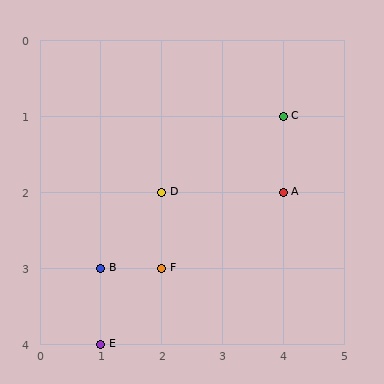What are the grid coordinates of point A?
Point A is at grid coordinates (4, 2).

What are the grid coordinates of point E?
Point E is at grid coordinates (1, 4).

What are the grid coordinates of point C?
Point C is at grid coordinates (4, 1).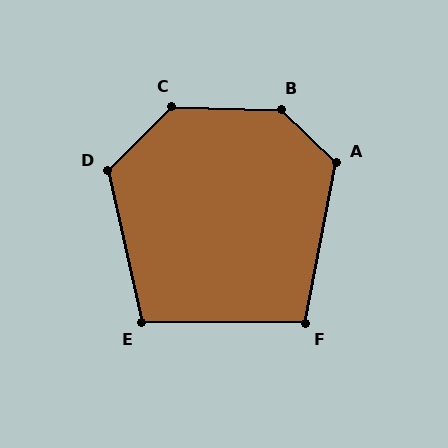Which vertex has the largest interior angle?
B, at approximately 137 degrees.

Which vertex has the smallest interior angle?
F, at approximately 101 degrees.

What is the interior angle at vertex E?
Approximately 103 degrees (obtuse).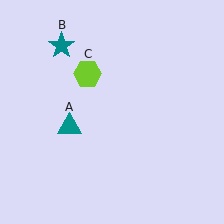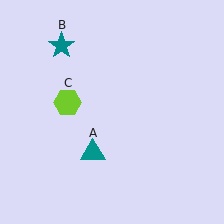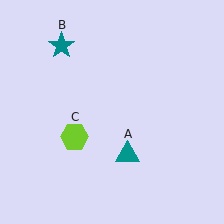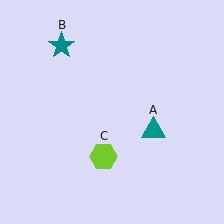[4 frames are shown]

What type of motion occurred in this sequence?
The teal triangle (object A), lime hexagon (object C) rotated counterclockwise around the center of the scene.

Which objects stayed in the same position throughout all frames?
Teal star (object B) remained stationary.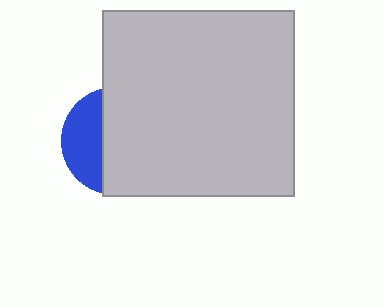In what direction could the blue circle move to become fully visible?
The blue circle could move left. That would shift it out from behind the light gray rectangle entirely.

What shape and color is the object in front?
The object in front is a light gray rectangle.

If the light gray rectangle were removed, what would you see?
You would see the complete blue circle.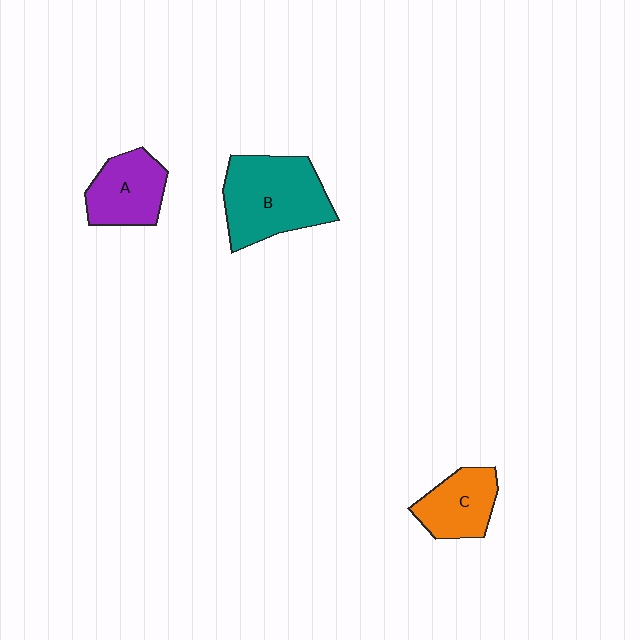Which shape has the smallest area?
Shape C (orange).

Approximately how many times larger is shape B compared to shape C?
Approximately 1.7 times.